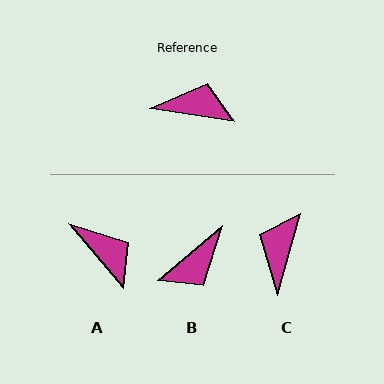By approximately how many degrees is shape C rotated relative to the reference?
Approximately 82 degrees counter-clockwise.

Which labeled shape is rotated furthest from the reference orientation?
B, about 132 degrees away.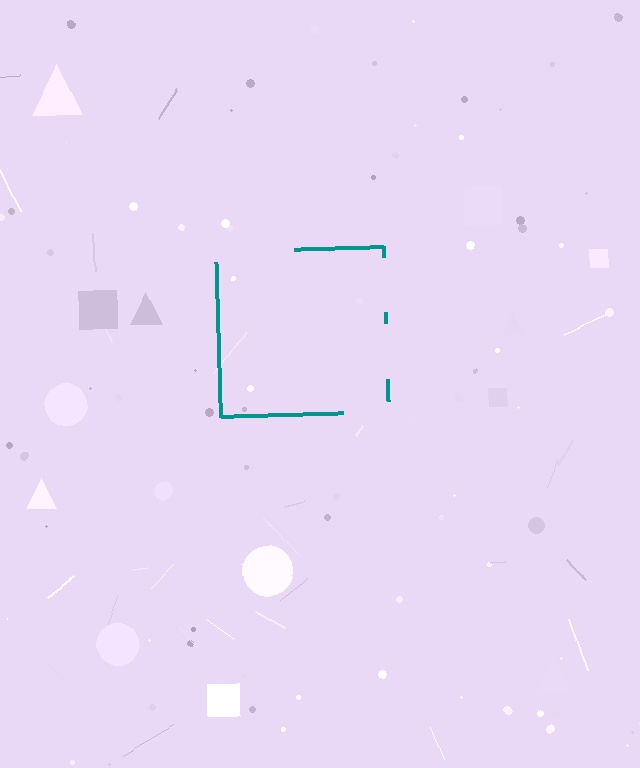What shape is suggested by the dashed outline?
The dashed outline suggests a square.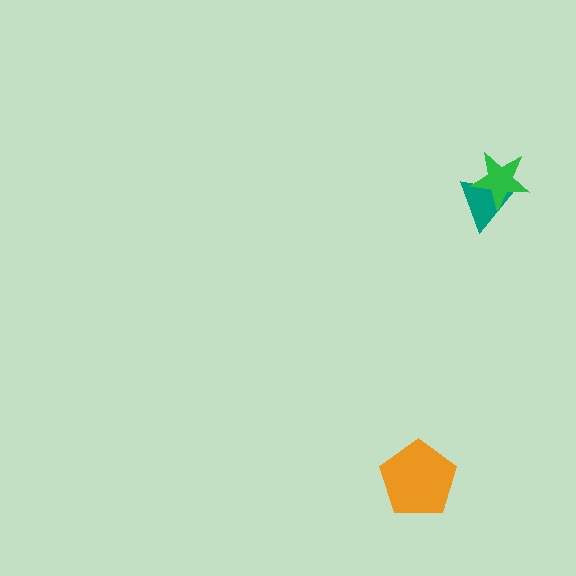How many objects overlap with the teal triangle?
1 object overlaps with the teal triangle.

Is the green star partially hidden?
No, no other shape covers it.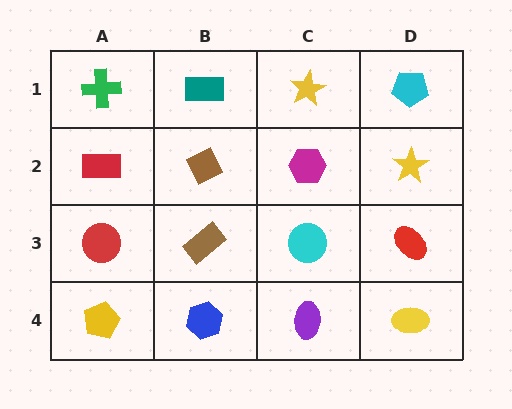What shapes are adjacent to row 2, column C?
A yellow star (row 1, column C), a cyan circle (row 3, column C), a brown diamond (row 2, column B), a yellow star (row 2, column D).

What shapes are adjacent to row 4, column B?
A brown rectangle (row 3, column B), a yellow pentagon (row 4, column A), a purple ellipse (row 4, column C).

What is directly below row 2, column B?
A brown rectangle.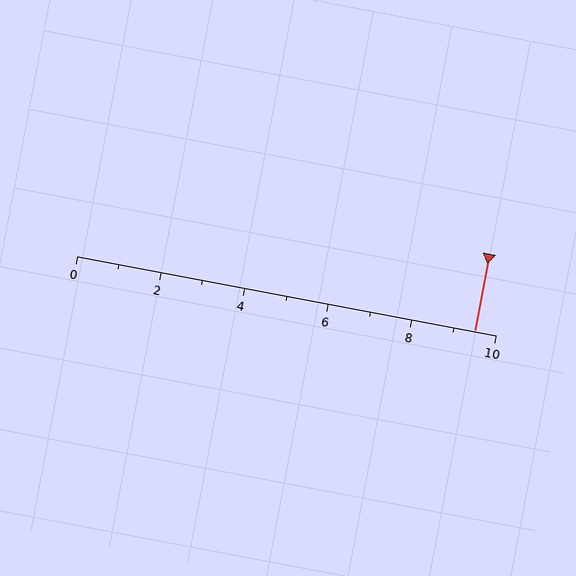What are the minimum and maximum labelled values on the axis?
The axis runs from 0 to 10.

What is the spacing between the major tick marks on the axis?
The major ticks are spaced 2 apart.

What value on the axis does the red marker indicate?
The marker indicates approximately 9.5.